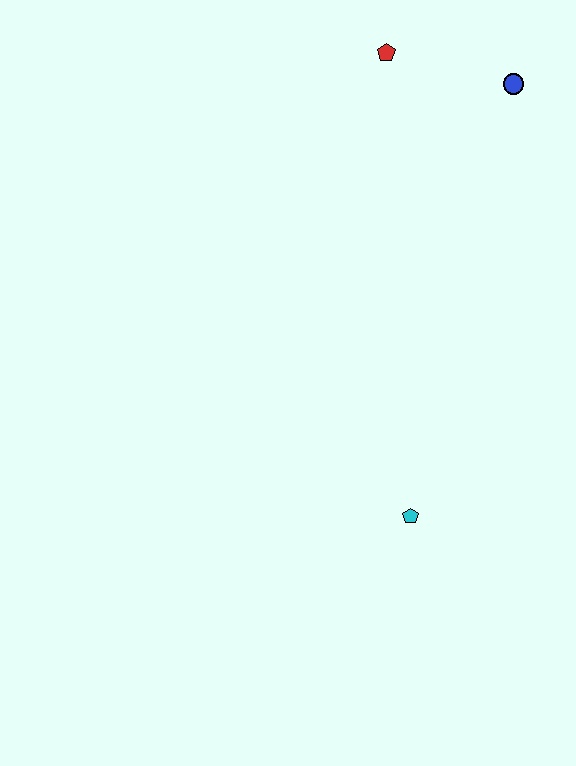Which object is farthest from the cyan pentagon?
The red pentagon is farthest from the cyan pentagon.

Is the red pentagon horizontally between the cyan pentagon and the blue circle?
No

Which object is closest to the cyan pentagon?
The blue circle is closest to the cyan pentagon.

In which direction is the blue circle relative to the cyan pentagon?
The blue circle is above the cyan pentagon.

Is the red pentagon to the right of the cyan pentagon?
No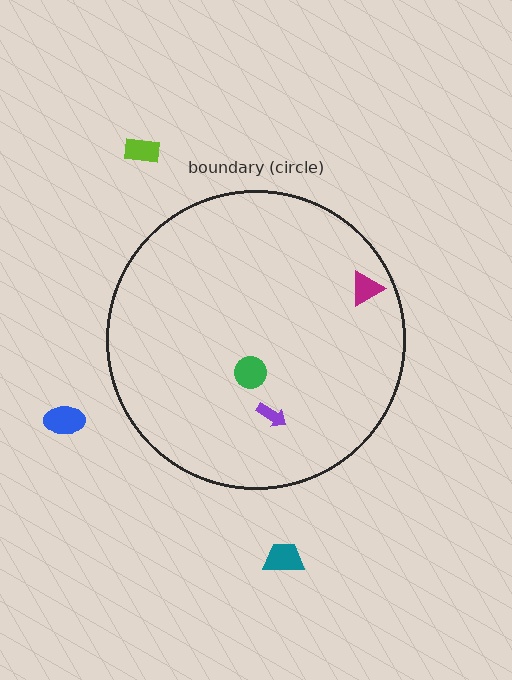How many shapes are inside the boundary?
3 inside, 3 outside.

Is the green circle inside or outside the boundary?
Inside.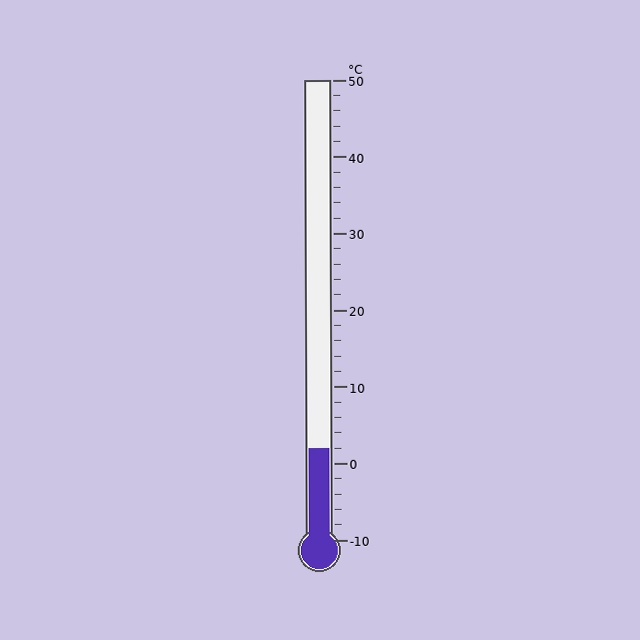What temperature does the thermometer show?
The thermometer shows approximately 2°C.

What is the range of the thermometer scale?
The thermometer scale ranges from -10°C to 50°C.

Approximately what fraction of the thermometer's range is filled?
The thermometer is filled to approximately 20% of its range.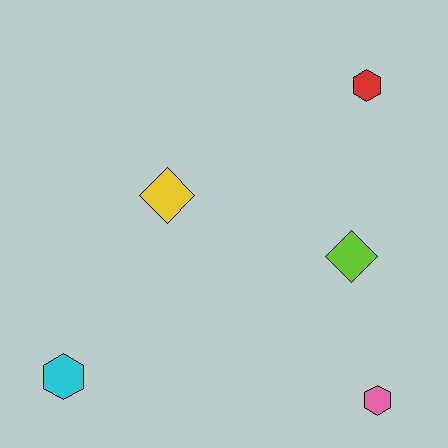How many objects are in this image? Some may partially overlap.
There are 5 objects.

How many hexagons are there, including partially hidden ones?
There are 3 hexagons.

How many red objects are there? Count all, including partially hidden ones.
There is 1 red object.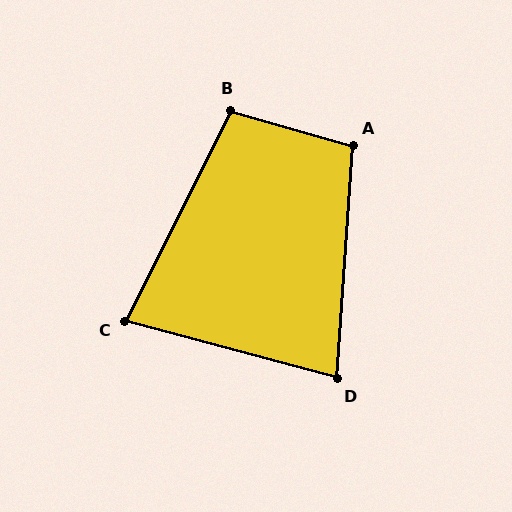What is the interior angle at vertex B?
Approximately 101 degrees (obtuse).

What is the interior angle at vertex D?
Approximately 79 degrees (acute).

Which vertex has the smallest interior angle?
C, at approximately 78 degrees.